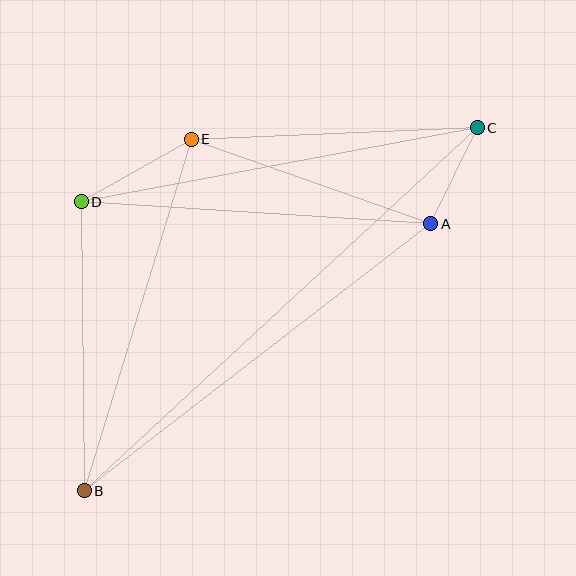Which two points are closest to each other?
Points A and C are closest to each other.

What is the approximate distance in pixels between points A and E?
The distance between A and E is approximately 254 pixels.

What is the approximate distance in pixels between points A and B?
The distance between A and B is approximately 438 pixels.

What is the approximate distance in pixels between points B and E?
The distance between B and E is approximately 367 pixels.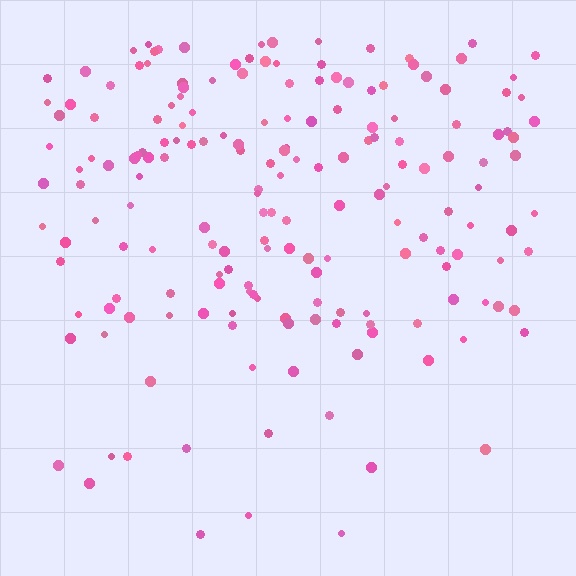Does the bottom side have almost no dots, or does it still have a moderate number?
Still a moderate number, just noticeably fewer than the top.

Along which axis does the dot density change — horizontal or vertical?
Vertical.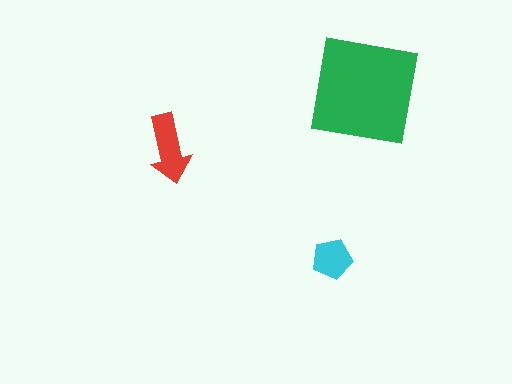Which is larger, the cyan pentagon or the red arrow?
The red arrow.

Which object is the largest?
The green square.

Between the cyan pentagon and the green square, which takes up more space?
The green square.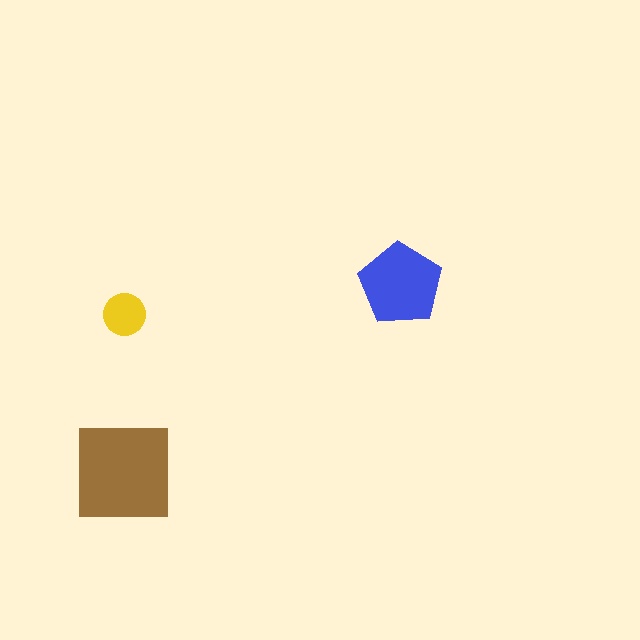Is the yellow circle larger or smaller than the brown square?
Smaller.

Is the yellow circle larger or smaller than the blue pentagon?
Smaller.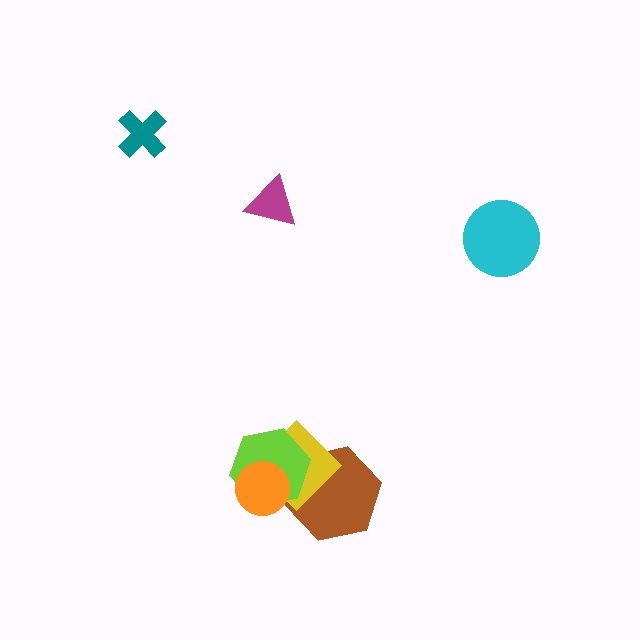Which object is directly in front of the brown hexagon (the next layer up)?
The yellow diamond is directly in front of the brown hexagon.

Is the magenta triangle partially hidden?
No, no other shape covers it.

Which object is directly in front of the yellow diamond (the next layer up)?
The lime hexagon is directly in front of the yellow diamond.